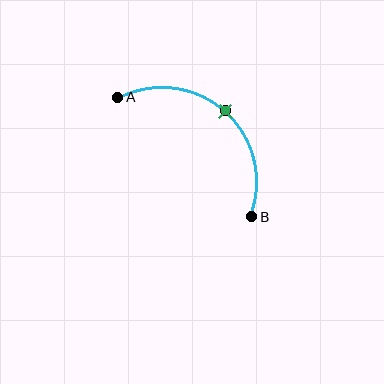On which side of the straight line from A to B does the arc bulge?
The arc bulges above and to the right of the straight line connecting A and B.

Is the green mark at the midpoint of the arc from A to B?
Yes. The green mark lies on the arc at equal arc-length from both A and B — it is the arc midpoint.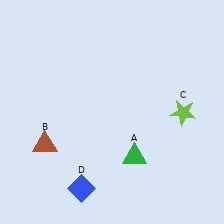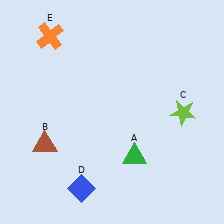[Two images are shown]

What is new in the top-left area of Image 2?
An orange cross (E) was added in the top-left area of Image 2.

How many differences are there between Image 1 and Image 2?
There is 1 difference between the two images.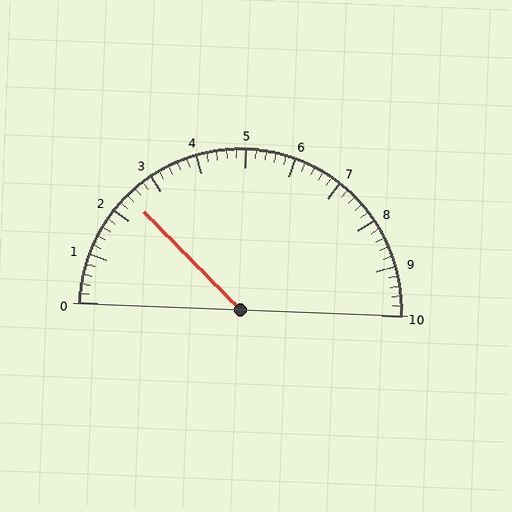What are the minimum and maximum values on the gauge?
The gauge ranges from 0 to 10.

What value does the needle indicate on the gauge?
The needle indicates approximately 2.4.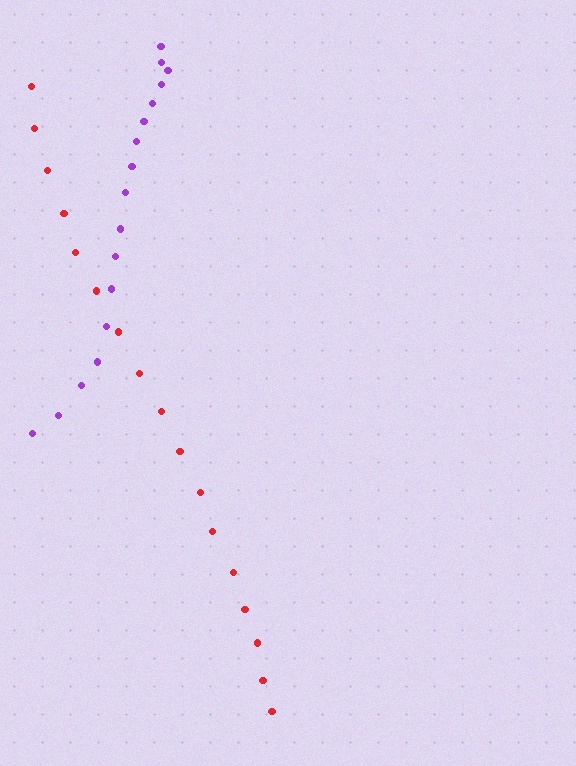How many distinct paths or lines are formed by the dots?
There are 2 distinct paths.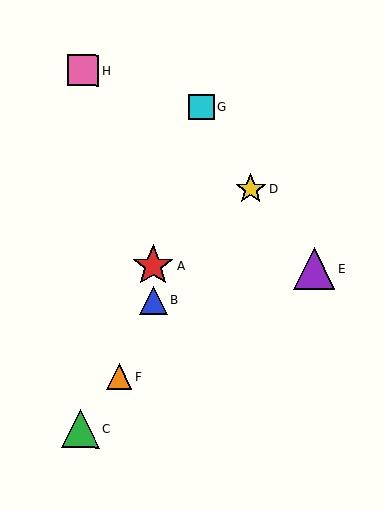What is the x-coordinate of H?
Object H is at x≈83.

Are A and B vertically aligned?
Yes, both are at x≈153.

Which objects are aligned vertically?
Objects A, B are aligned vertically.